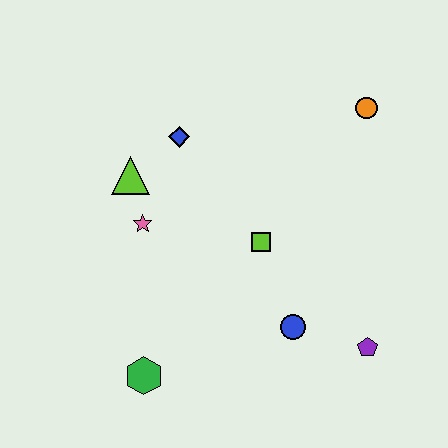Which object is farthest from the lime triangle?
The purple pentagon is farthest from the lime triangle.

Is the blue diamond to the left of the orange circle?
Yes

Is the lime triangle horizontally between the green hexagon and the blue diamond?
No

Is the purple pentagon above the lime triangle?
No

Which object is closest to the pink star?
The lime triangle is closest to the pink star.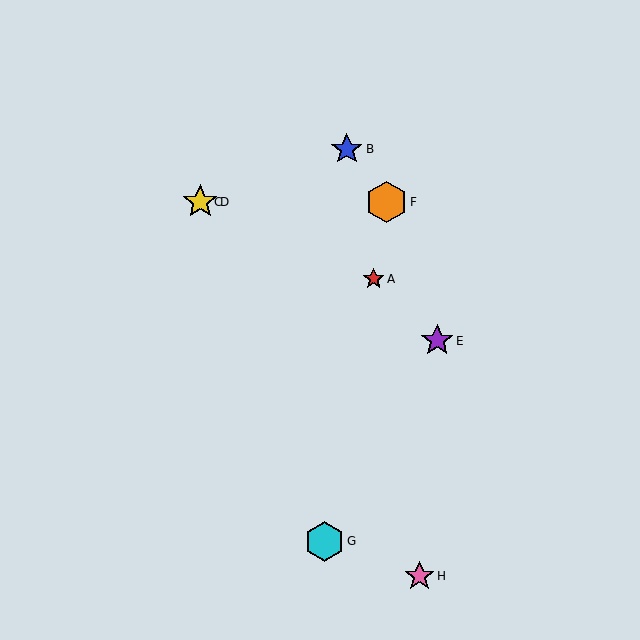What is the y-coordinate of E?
Object E is at y≈341.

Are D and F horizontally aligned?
Yes, both are at y≈202.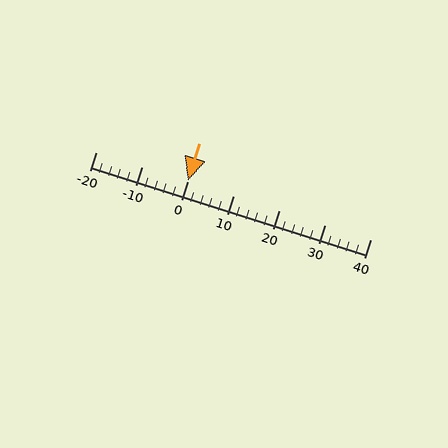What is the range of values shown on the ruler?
The ruler shows values from -20 to 40.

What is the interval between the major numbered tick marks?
The major tick marks are spaced 10 units apart.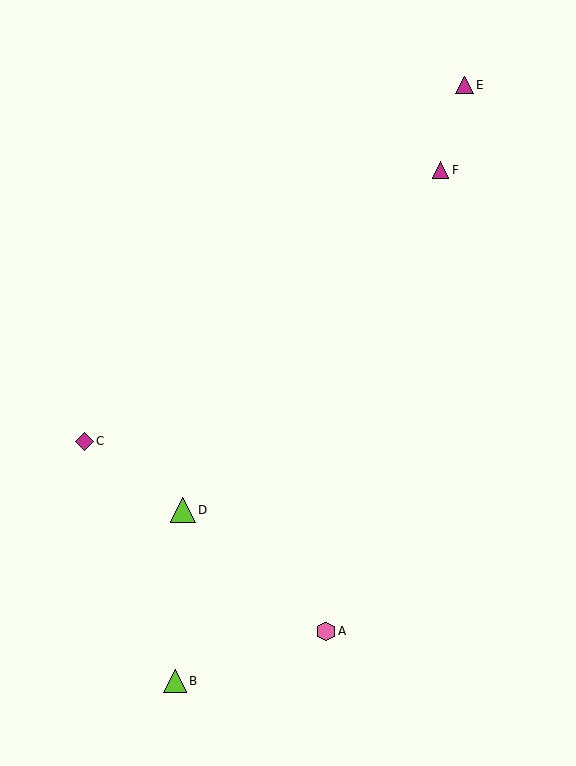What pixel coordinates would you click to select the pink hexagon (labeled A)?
Click at (326, 631) to select the pink hexagon A.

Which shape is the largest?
The lime triangle (labeled D) is the largest.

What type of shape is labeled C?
Shape C is a magenta diamond.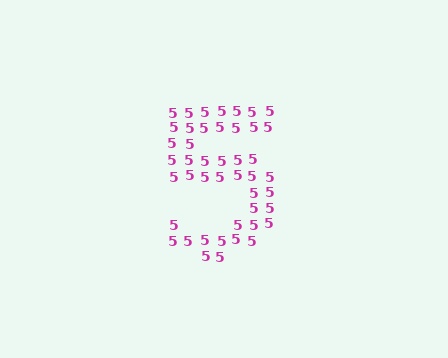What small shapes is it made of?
It is made of small digit 5's.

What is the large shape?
The large shape is the digit 5.